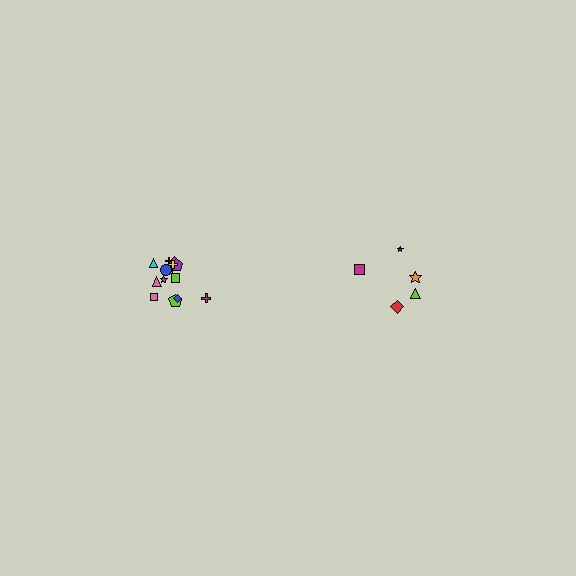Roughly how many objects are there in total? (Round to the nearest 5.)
Roughly 20 objects in total.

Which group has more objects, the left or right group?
The left group.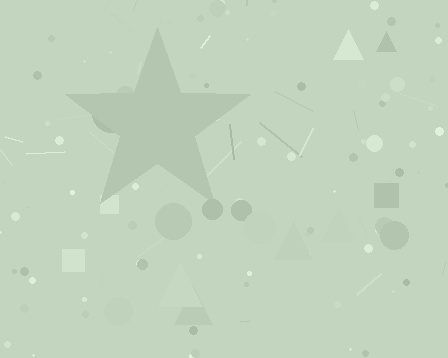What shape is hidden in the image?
A star is hidden in the image.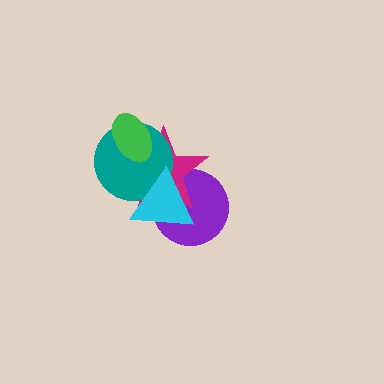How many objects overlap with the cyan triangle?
3 objects overlap with the cyan triangle.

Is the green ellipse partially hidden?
No, no other shape covers it.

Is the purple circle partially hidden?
Yes, it is partially covered by another shape.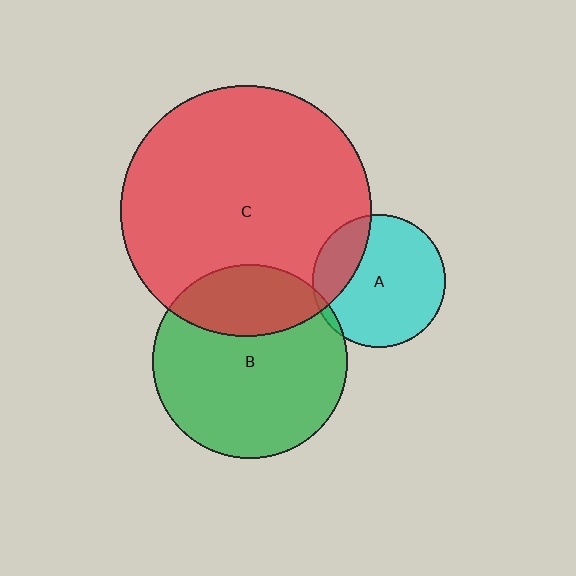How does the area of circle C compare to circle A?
Approximately 3.6 times.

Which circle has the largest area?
Circle C (red).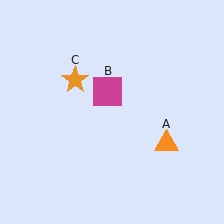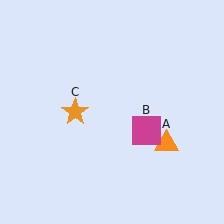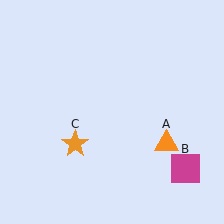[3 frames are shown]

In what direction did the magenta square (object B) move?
The magenta square (object B) moved down and to the right.